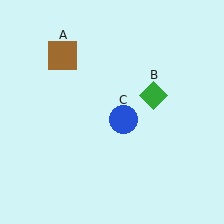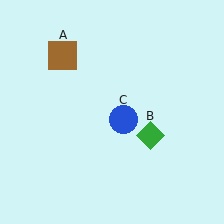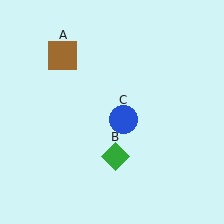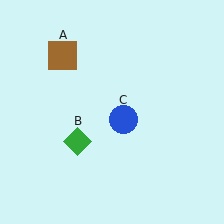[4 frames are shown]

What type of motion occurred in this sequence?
The green diamond (object B) rotated clockwise around the center of the scene.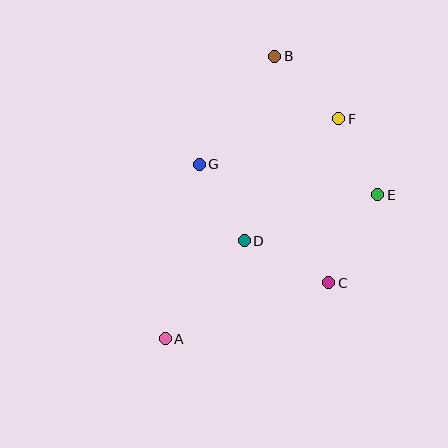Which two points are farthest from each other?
Points A and B are farthest from each other.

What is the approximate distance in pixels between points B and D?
The distance between B and D is approximately 187 pixels.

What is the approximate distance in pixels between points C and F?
The distance between C and F is approximately 165 pixels.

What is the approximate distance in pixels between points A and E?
The distance between A and E is approximately 257 pixels.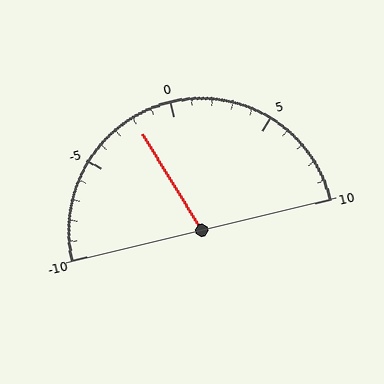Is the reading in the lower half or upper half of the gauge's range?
The reading is in the lower half of the range (-10 to 10).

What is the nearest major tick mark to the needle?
The nearest major tick mark is 0.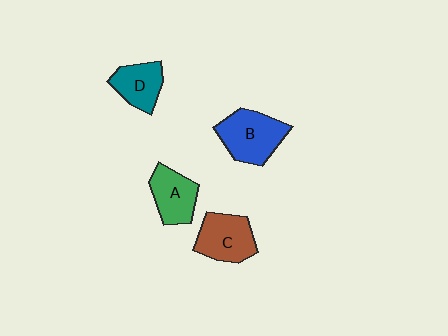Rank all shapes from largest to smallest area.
From largest to smallest: B (blue), C (brown), A (green), D (teal).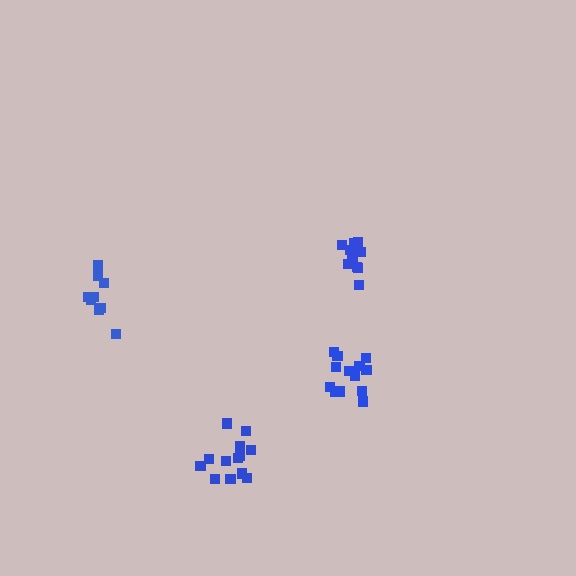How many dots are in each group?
Group 1: 9 dots, Group 2: 10 dots, Group 3: 14 dots, Group 4: 13 dots (46 total).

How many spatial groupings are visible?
There are 4 spatial groupings.